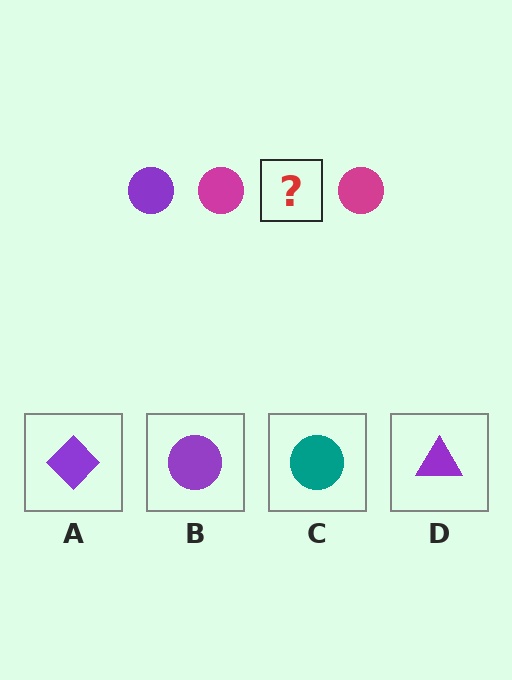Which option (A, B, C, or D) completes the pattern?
B.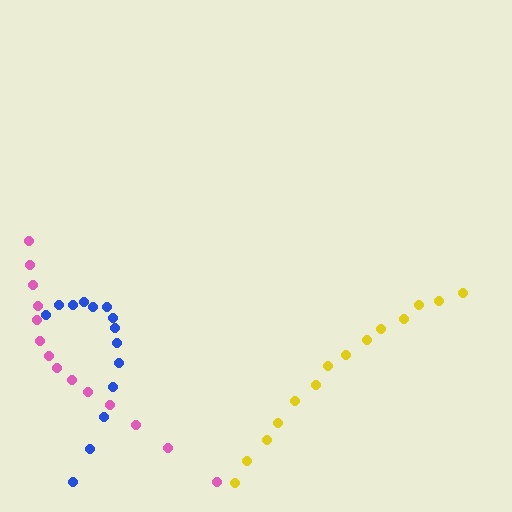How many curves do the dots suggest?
There are 3 distinct paths.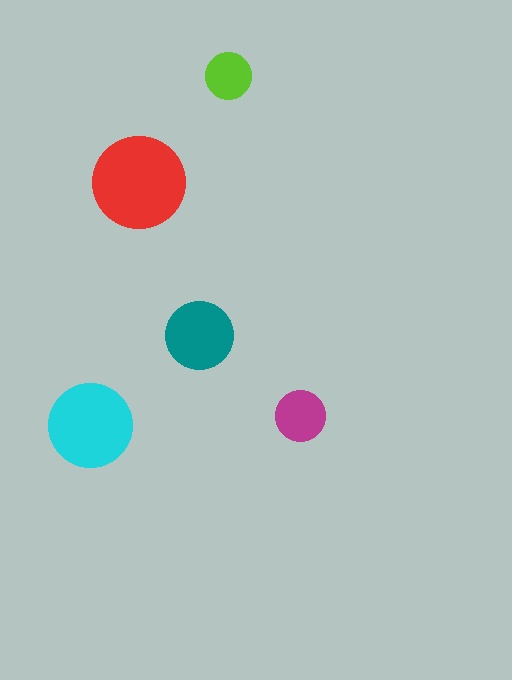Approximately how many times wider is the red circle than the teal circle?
About 1.5 times wider.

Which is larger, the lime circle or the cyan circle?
The cyan one.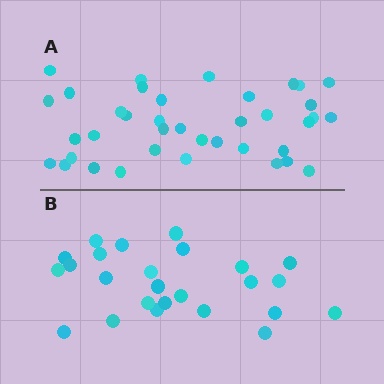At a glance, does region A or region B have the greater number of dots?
Region A (the top region) has more dots.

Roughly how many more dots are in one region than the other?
Region A has approximately 15 more dots than region B.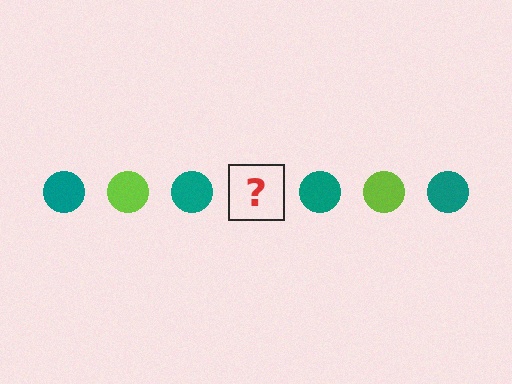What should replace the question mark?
The question mark should be replaced with a lime circle.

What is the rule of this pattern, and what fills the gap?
The rule is that the pattern cycles through teal, lime circles. The gap should be filled with a lime circle.